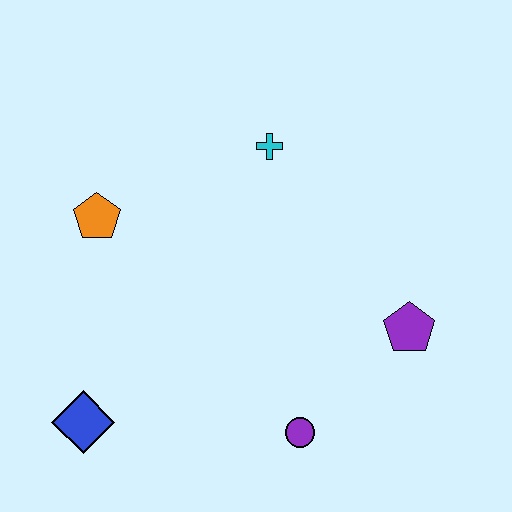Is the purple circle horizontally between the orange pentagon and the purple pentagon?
Yes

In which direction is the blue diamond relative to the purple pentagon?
The blue diamond is to the left of the purple pentagon.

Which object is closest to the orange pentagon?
The cyan cross is closest to the orange pentagon.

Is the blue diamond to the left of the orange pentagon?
Yes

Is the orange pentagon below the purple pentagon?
No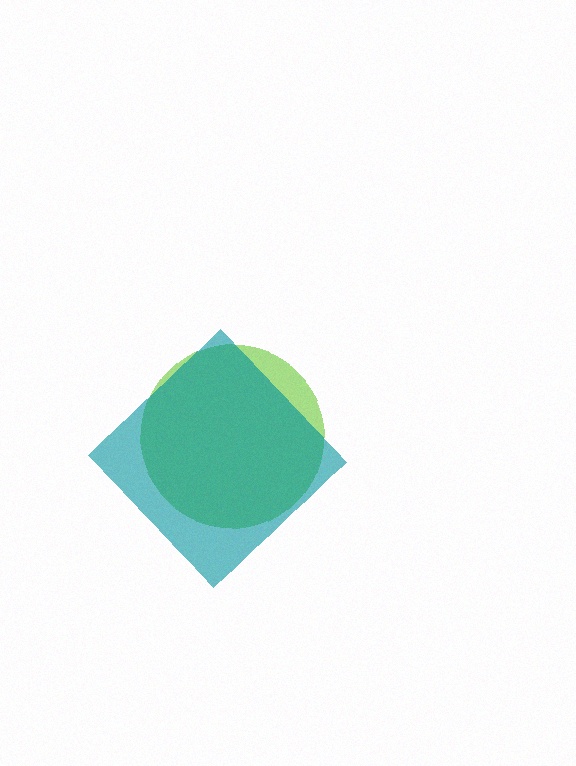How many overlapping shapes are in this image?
There are 2 overlapping shapes in the image.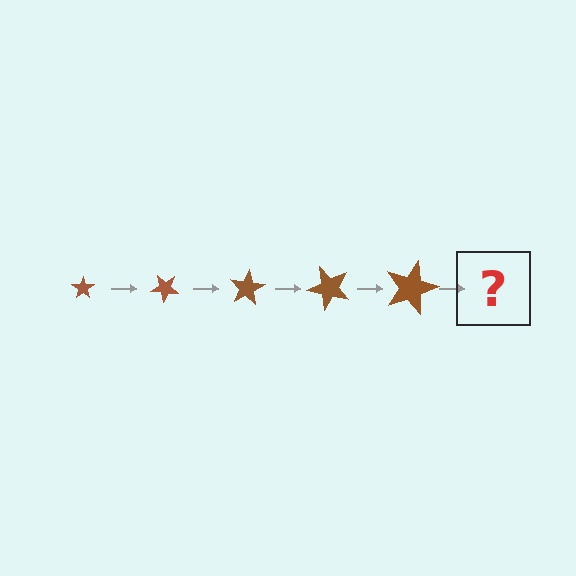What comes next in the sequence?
The next element should be a star, larger than the previous one and rotated 200 degrees from the start.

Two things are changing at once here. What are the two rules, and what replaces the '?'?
The two rules are that the star grows larger each step and it rotates 40 degrees each step. The '?' should be a star, larger than the previous one and rotated 200 degrees from the start.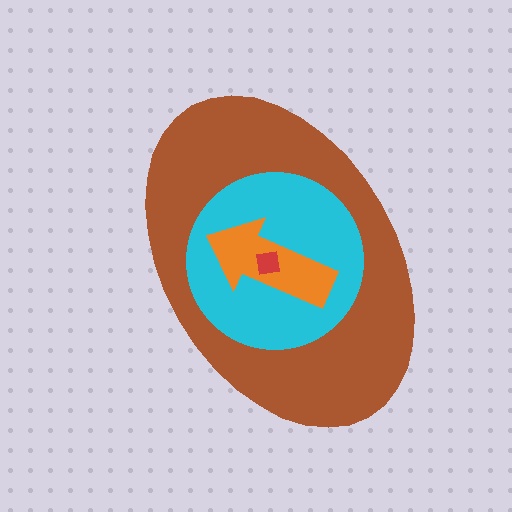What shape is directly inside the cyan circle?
The orange arrow.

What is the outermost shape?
The brown ellipse.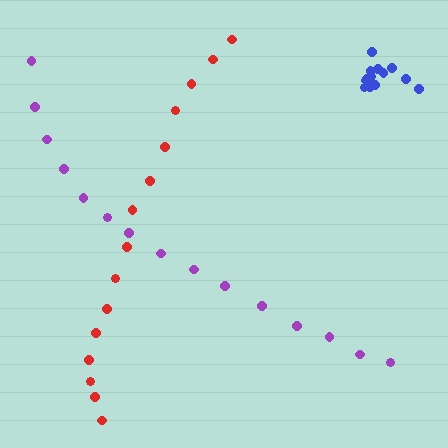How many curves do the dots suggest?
There are 3 distinct paths.